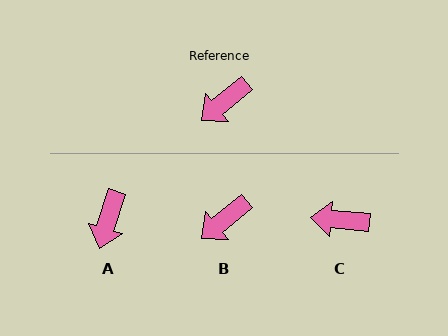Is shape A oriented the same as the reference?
No, it is off by about 33 degrees.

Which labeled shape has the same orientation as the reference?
B.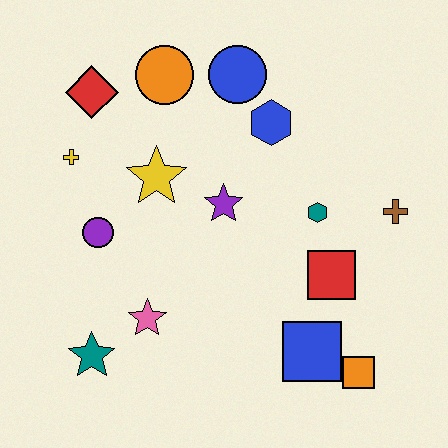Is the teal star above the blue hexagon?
No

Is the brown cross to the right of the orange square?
Yes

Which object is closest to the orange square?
The blue square is closest to the orange square.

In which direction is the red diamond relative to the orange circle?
The red diamond is to the left of the orange circle.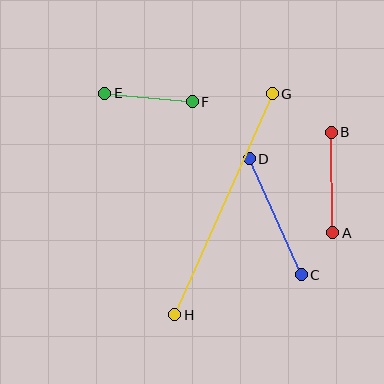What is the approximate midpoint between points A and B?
The midpoint is at approximately (332, 182) pixels.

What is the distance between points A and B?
The distance is approximately 100 pixels.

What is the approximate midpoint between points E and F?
The midpoint is at approximately (148, 97) pixels.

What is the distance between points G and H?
The distance is approximately 242 pixels.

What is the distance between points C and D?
The distance is approximately 127 pixels.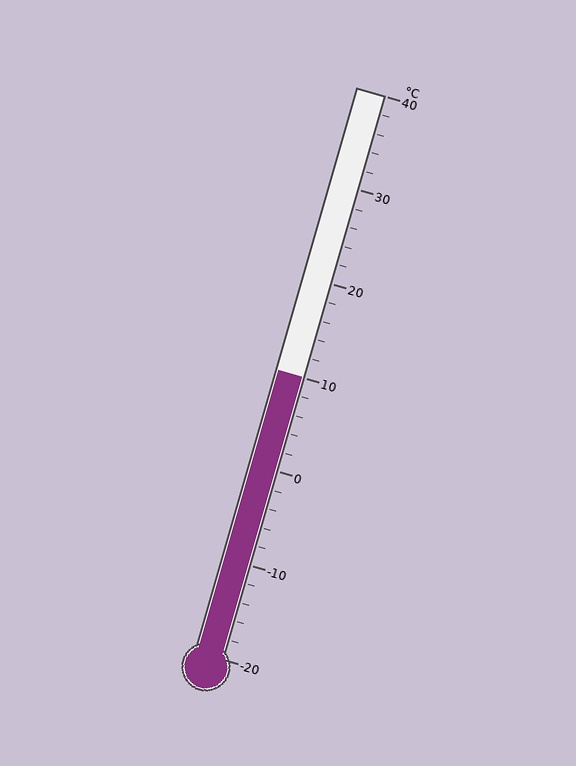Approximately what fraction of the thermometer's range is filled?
The thermometer is filled to approximately 50% of its range.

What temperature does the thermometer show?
The thermometer shows approximately 10°C.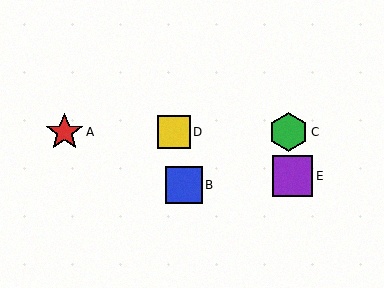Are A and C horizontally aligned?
Yes, both are at y≈132.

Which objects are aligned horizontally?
Objects A, C, D are aligned horizontally.